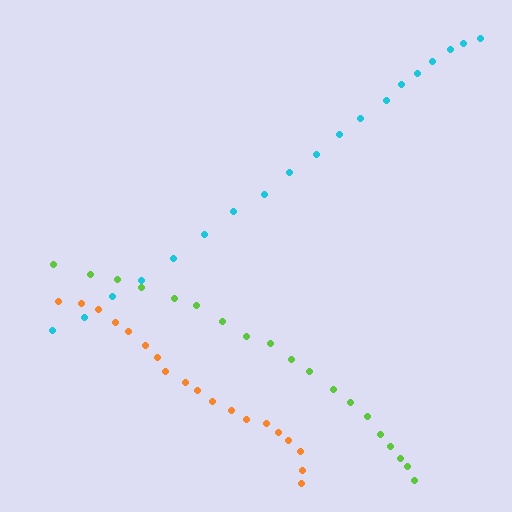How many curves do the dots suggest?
There are 3 distinct paths.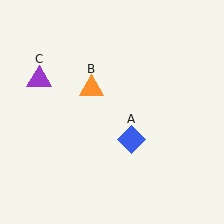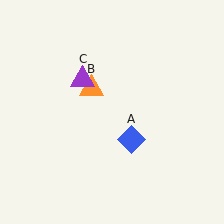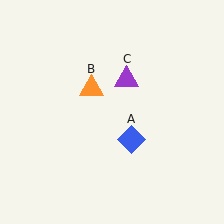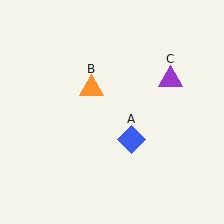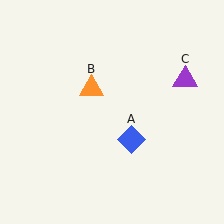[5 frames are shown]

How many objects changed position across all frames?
1 object changed position: purple triangle (object C).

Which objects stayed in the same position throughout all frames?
Blue diamond (object A) and orange triangle (object B) remained stationary.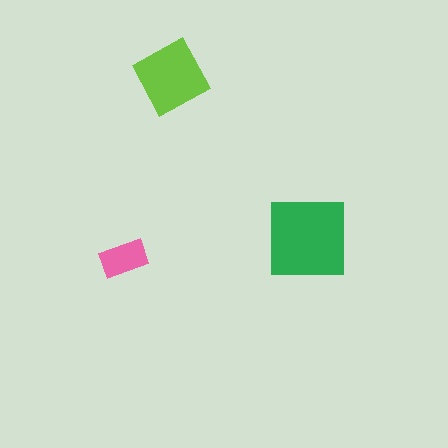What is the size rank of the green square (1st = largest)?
1st.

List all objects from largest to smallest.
The green square, the lime diamond, the pink rectangle.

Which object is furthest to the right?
The green square is rightmost.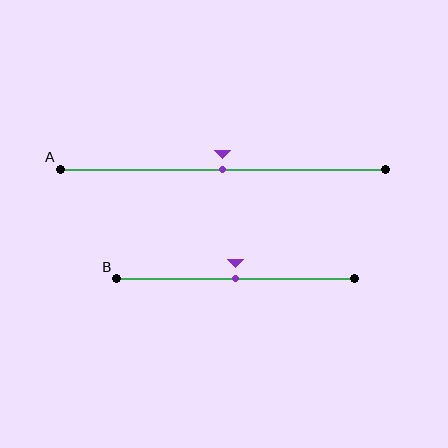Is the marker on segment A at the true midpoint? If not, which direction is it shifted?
Yes, the marker on segment A is at the true midpoint.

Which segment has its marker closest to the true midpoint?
Segment A has its marker closest to the true midpoint.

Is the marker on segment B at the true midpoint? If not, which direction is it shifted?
Yes, the marker on segment B is at the true midpoint.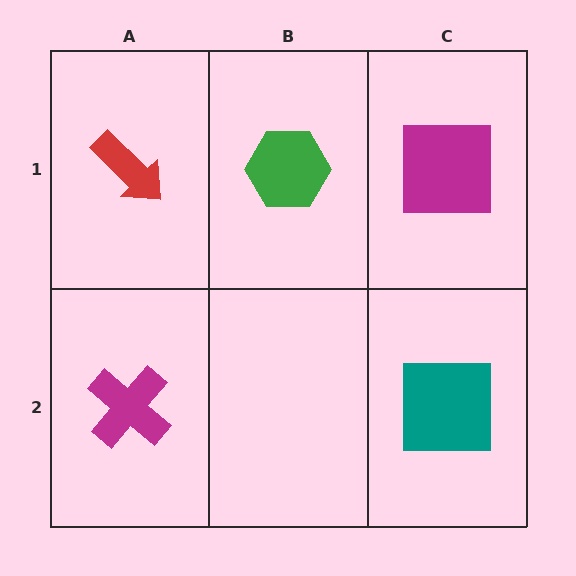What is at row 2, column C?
A teal square.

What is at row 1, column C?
A magenta square.